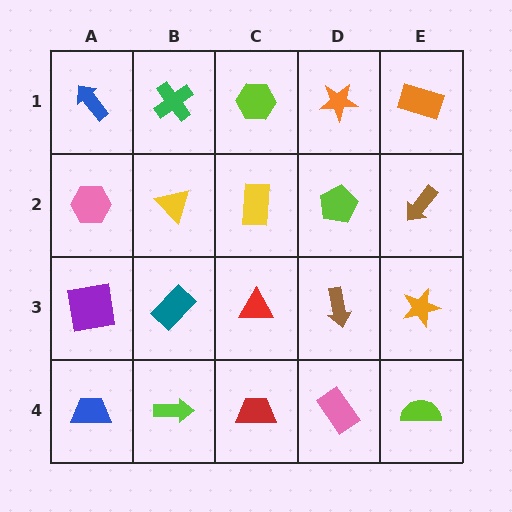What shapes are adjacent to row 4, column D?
A brown arrow (row 3, column D), a red trapezoid (row 4, column C), a lime semicircle (row 4, column E).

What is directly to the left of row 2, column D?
A yellow rectangle.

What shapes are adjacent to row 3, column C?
A yellow rectangle (row 2, column C), a red trapezoid (row 4, column C), a teal rectangle (row 3, column B), a brown arrow (row 3, column D).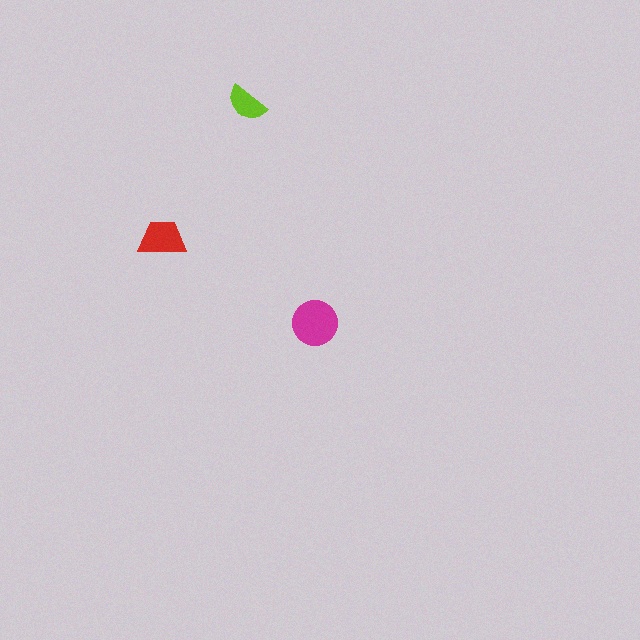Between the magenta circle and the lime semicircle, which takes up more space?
The magenta circle.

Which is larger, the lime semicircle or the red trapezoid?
The red trapezoid.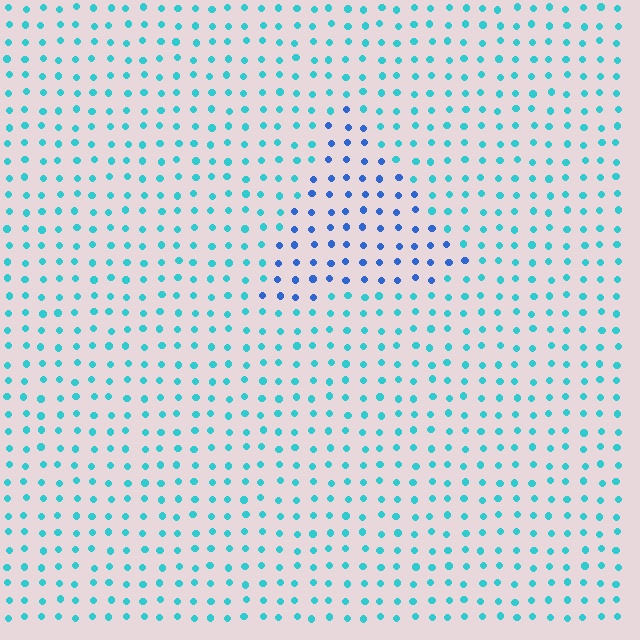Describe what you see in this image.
The image is filled with small cyan elements in a uniform arrangement. A triangle-shaped region is visible where the elements are tinted to a slightly different hue, forming a subtle color boundary.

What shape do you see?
I see a triangle.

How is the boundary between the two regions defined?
The boundary is defined purely by a slight shift in hue (about 38 degrees). Spacing, size, and orientation are identical on both sides.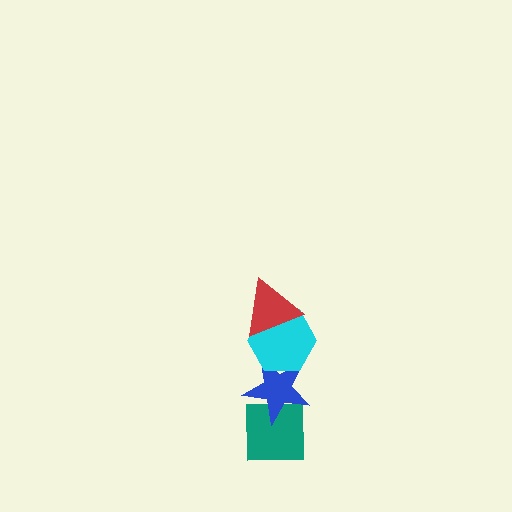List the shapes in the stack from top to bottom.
From top to bottom: the red triangle, the cyan hexagon, the blue star, the teal square.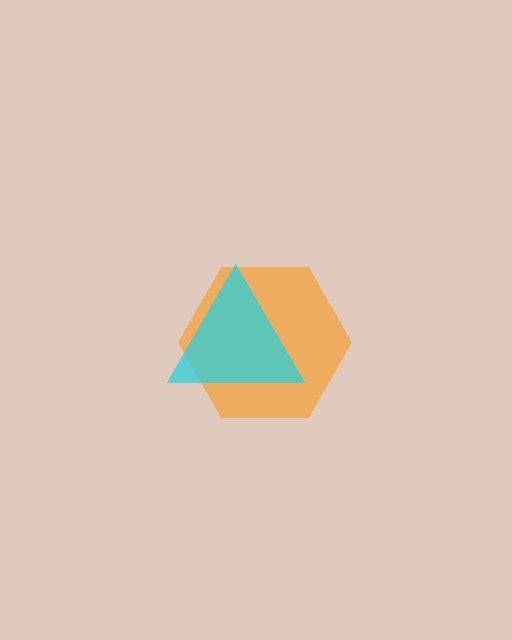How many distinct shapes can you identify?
There are 2 distinct shapes: an orange hexagon, a cyan triangle.